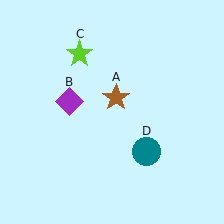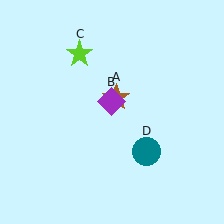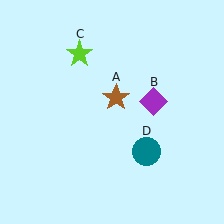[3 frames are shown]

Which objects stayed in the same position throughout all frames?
Brown star (object A) and lime star (object C) and teal circle (object D) remained stationary.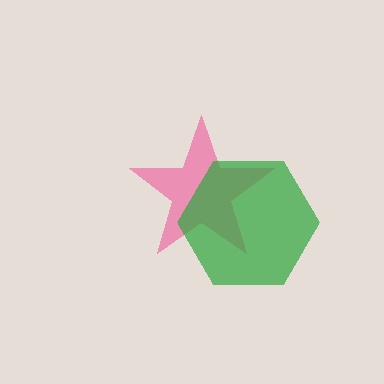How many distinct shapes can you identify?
There are 2 distinct shapes: a pink star, a green hexagon.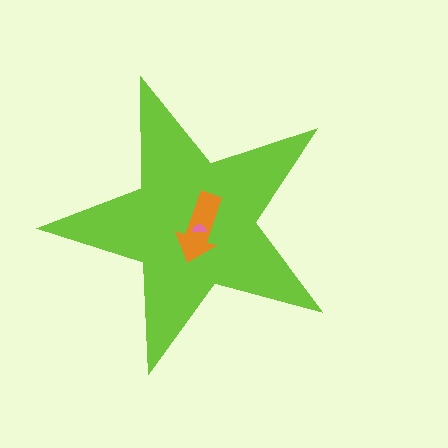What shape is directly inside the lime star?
The orange arrow.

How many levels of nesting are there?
3.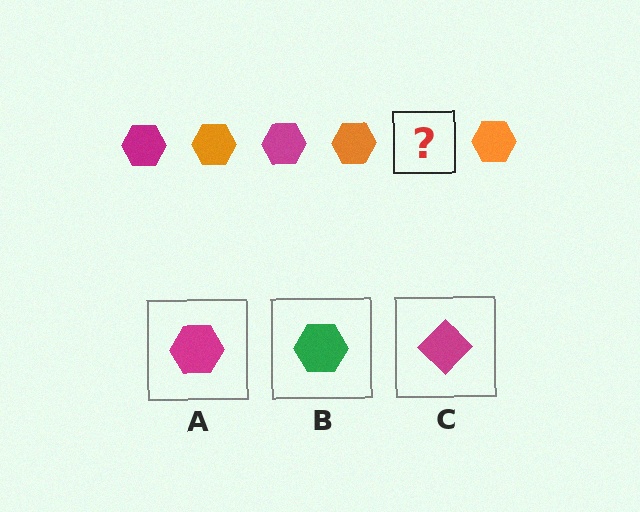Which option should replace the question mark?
Option A.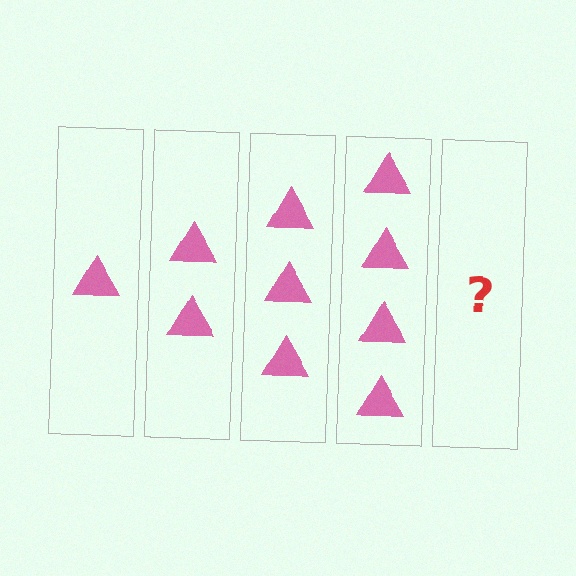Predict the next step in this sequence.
The next step is 5 triangles.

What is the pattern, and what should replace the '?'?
The pattern is that each step adds one more triangle. The '?' should be 5 triangles.